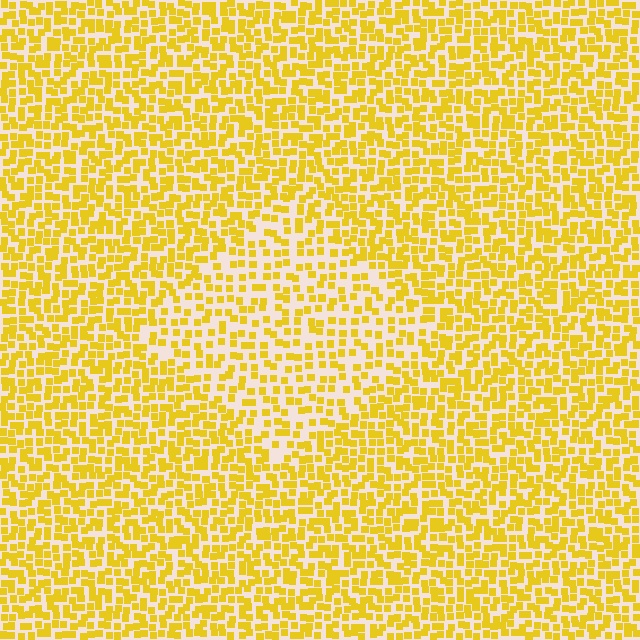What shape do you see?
I see a diamond.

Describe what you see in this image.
The image contains small yellow elements arranged at two different densities. A diamond-shaped region is visible where the elements are less densely packed than the surrounding area.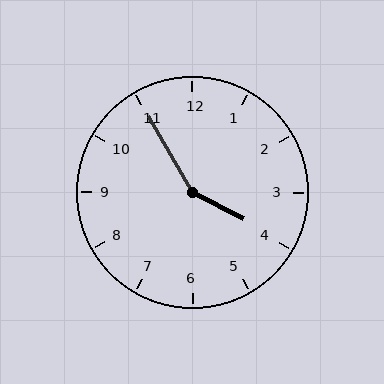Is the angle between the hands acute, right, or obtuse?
It is obtuse.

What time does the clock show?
3:55.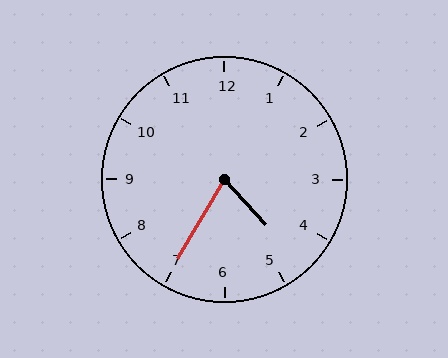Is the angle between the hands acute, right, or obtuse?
It is acute.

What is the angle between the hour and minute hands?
Approximately 72 degrees.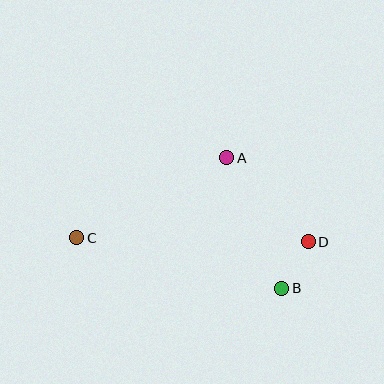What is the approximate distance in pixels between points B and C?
The distance between B and C is approximately 211 pixels.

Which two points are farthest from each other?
Points C and D are farthest from each other.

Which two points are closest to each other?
Points B and D are closest to each other.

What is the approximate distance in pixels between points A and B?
The distance between A and B is approximately 141 pixels.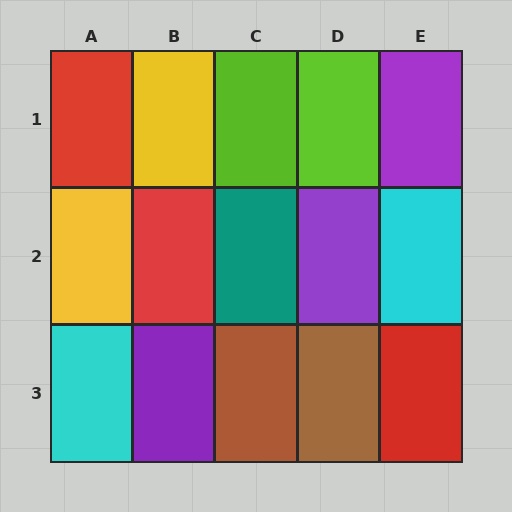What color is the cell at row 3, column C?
Brown.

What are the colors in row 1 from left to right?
Red, yellow, lime, lime, purple.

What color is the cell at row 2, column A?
Yellow.